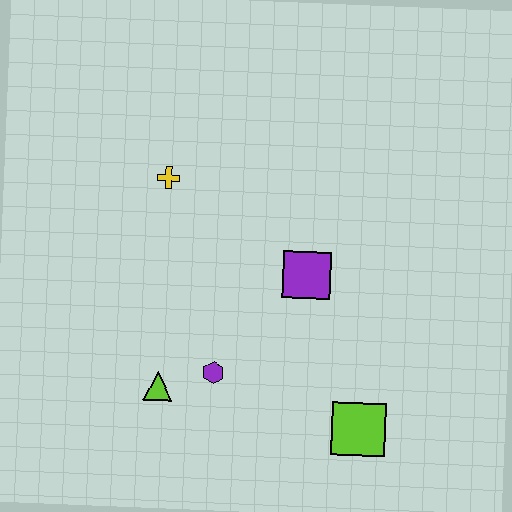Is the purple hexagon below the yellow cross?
Yes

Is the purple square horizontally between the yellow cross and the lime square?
Yes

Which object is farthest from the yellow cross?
The lime square is farthest from the yellow cross.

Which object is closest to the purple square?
The purple hexagon is closest to the purple square.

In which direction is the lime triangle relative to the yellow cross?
The lime triangle is below the yellow cross.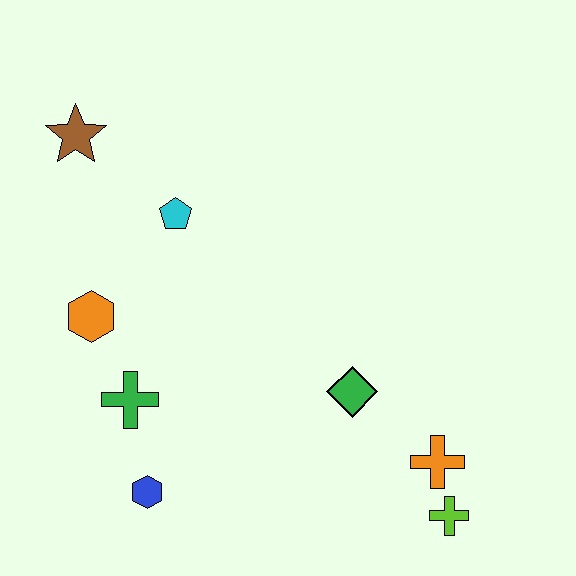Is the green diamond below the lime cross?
No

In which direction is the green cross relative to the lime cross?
The green cross is to the left of the lime cross.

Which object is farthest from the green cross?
The lime cross is farthest from the green cross.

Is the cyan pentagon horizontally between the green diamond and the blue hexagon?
Yes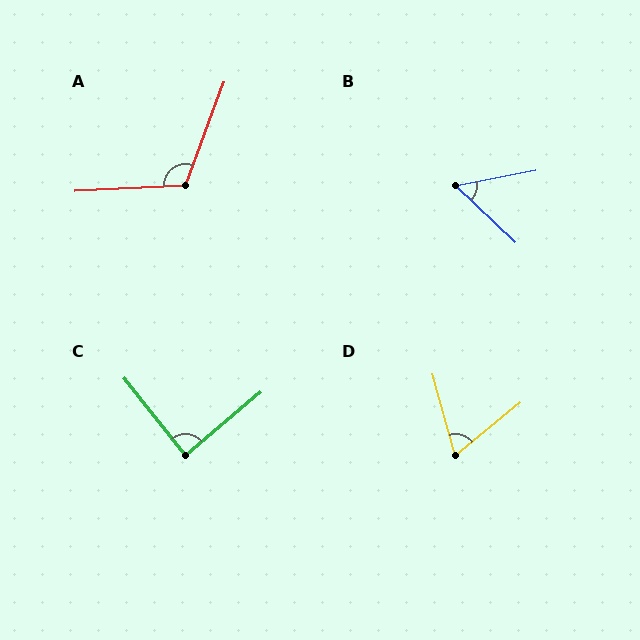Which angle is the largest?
A, at approximately 113 degrees.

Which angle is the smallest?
B, at approximately 54 degrees.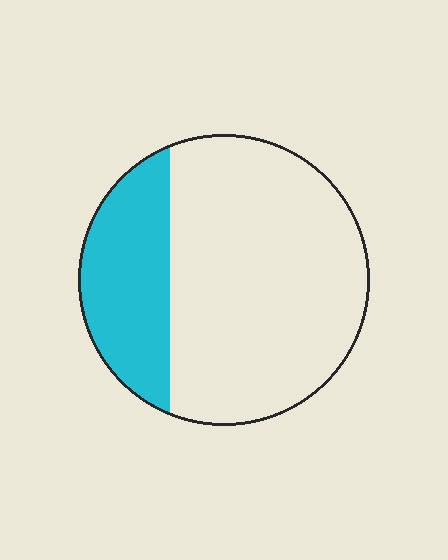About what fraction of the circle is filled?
About one quarter (1/4).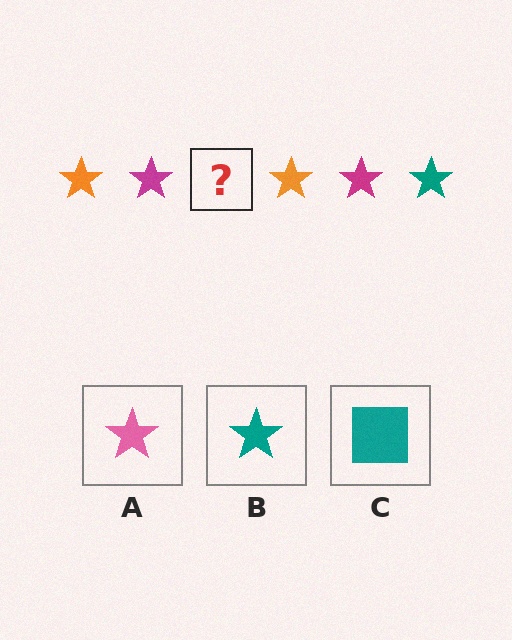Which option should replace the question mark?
Option B.